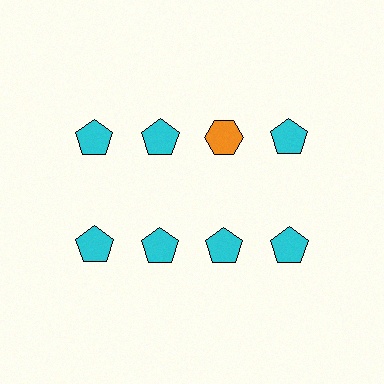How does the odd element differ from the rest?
It differs in both color (orange instead of cyan) and shape (hexagon instead of pentagon).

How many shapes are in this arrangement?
There are 8 shapes arranged in a grid pattern.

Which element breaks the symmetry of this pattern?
The orange hexagon in the top row, center column breaks the symmetry. All other shapes are cyan pentagons.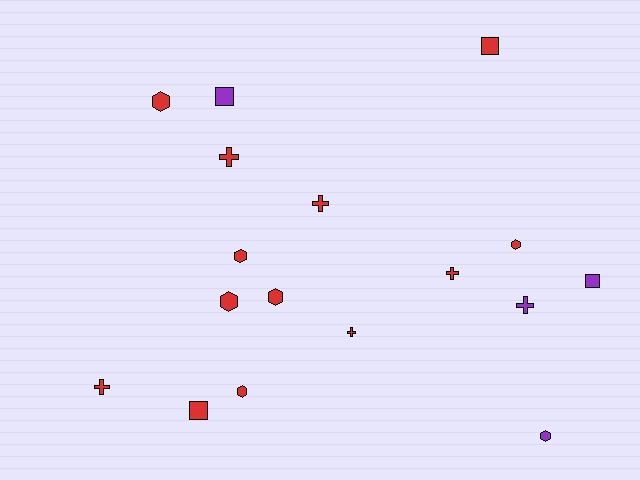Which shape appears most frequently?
Hexagon, with 7 objects.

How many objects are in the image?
There are 17 objects.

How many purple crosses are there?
There is 1 purple cross.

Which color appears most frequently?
Red, with 13 objects.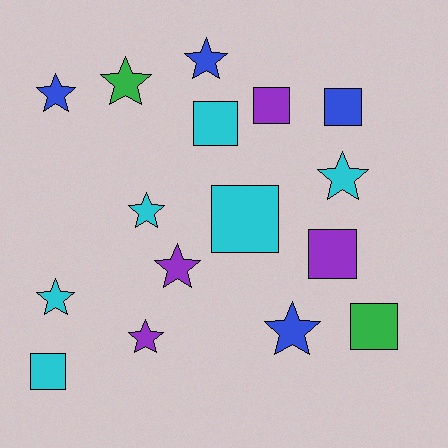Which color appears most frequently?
Cyan, with 6 objects.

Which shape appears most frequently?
Star, with 9 objects.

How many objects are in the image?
There are 16 objects.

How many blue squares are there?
There is 1 blue square.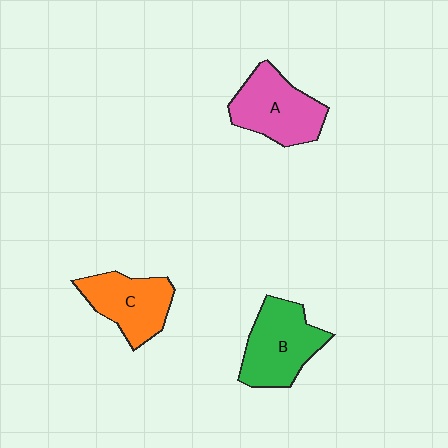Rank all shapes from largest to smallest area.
From largest to smallest: B (green), A (pink), C (orange).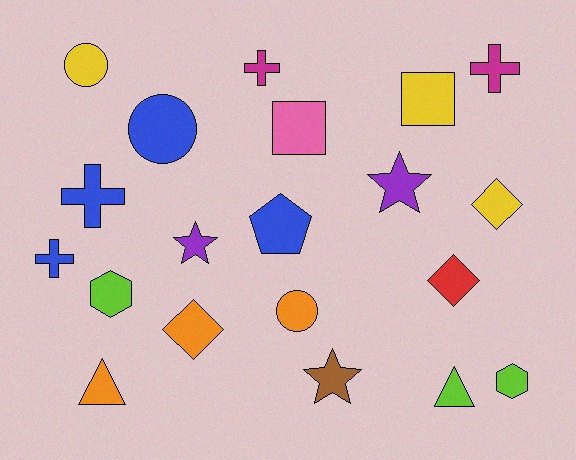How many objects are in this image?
There are 20 objects.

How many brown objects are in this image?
There is 1 brown object.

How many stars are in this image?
There are 3 stars.